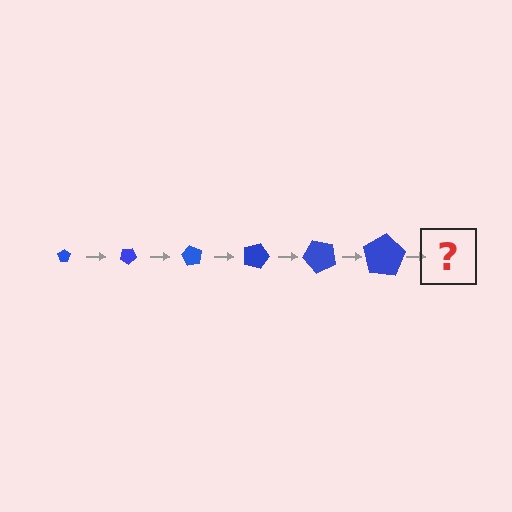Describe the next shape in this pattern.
It should be a pentagon, larger than the previous one and rotated 180 degrees from the start.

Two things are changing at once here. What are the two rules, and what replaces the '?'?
The two rules are that the pentagon grows larger each step and it rotates 30 degrees each step. The '?' should be a pentagon, larger than the previous one and rotated 180 degrees from the start.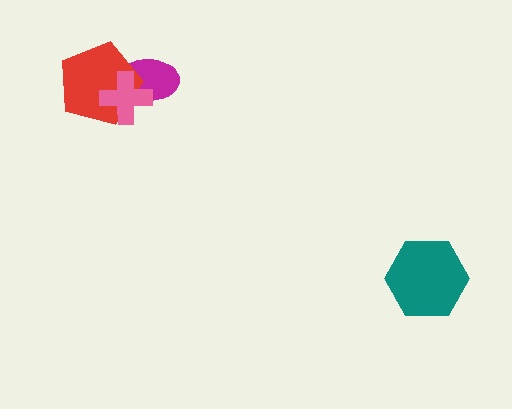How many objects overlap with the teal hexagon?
0 objects overlap with the teal hexagon.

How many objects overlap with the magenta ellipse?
2 objects overlap with the magenta ellipse.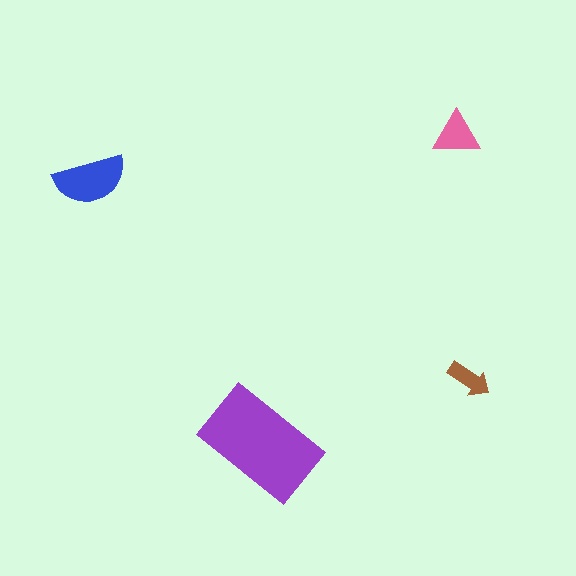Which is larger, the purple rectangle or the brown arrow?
The purple rectangle.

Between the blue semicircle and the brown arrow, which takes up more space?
The blue semicircle.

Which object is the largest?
The purple rectangle.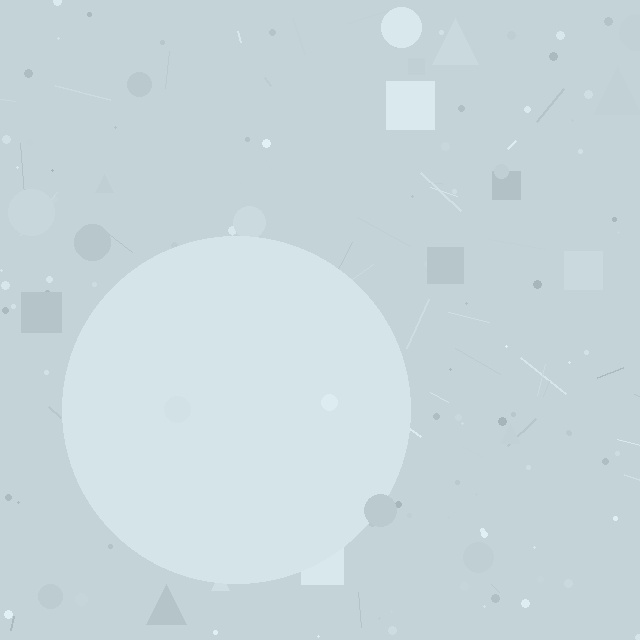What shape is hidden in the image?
A circle is hidden in the image.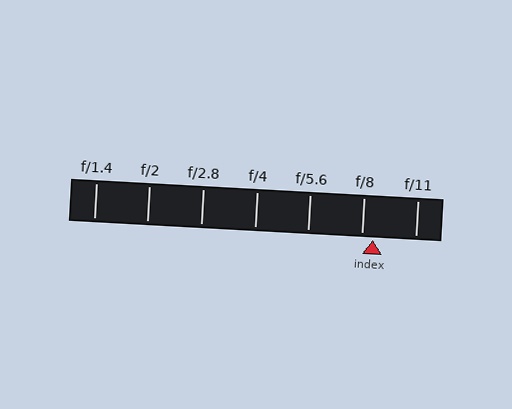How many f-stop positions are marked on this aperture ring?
There are 7 f-stop positions marked.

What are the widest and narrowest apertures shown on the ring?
The widest aperture shown is f/1.4 and the narrowest is f/11.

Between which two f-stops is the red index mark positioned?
The index mark is between f/8 and f/11.